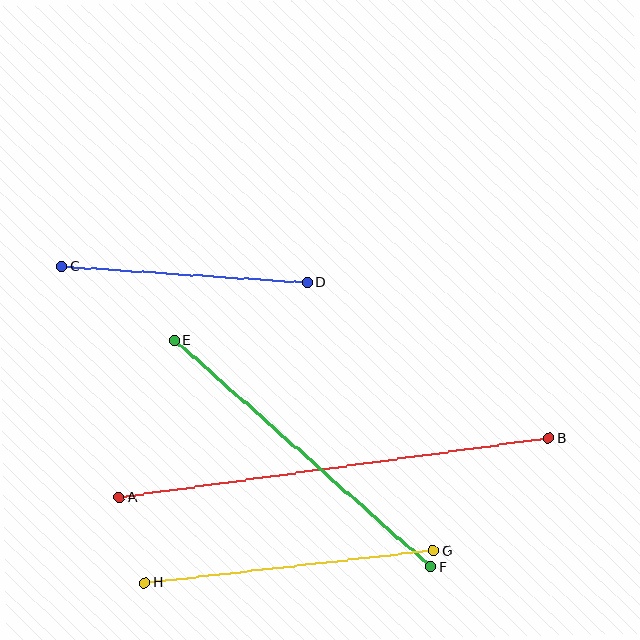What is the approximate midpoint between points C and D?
The midpoint is at approximately (185, 274) pixels.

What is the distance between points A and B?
The distance is approximately 434 pixels.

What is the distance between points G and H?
The distance is approximately 290 pixels.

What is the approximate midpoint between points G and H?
The midpoint is at approximately (289, 567) pixels.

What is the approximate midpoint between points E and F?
The midpoint is at approximately (303, 453) pixels.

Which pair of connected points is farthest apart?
Points A and B are farthest apart.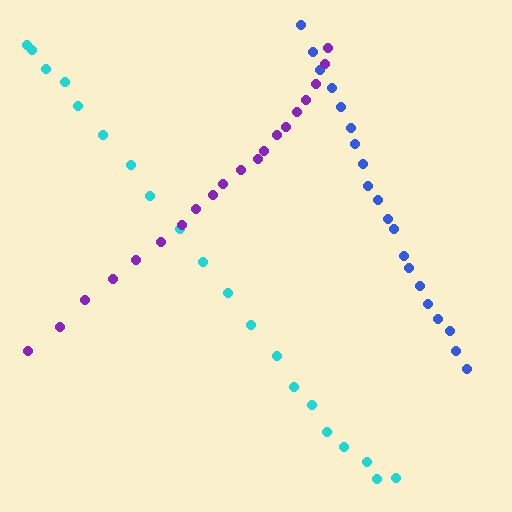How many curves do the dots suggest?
There are 3 distinct paths.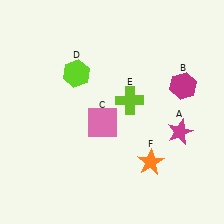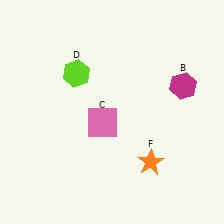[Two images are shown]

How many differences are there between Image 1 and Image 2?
There are 2 differences between the two images.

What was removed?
The magenta star (A), the lime cross (E) were removed in Image 2.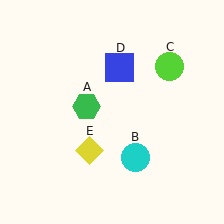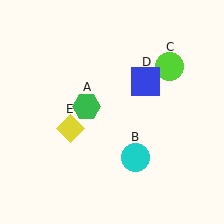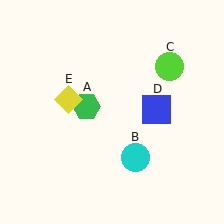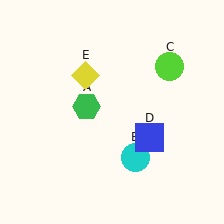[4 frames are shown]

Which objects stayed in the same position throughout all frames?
Green hexagon (object A) and cyan circle (object B) and lime circle (object C) remained stationary.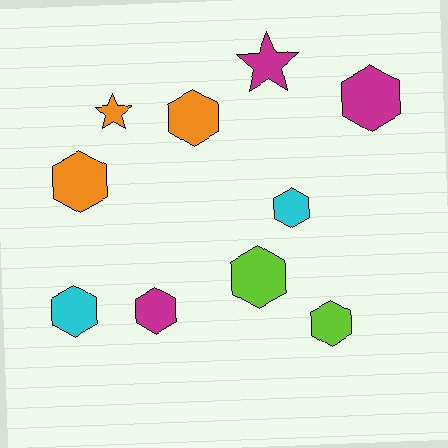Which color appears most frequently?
Magenta, with 3 objects.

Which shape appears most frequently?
Hexagon, with 8 objects.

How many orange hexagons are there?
There are 2 orange hexagons.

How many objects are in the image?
There are 10 objects.